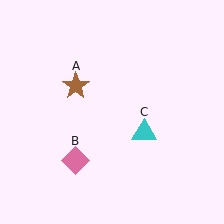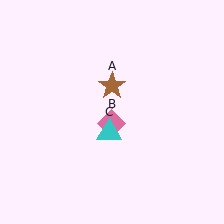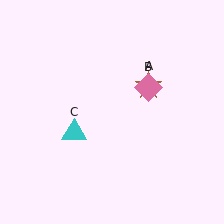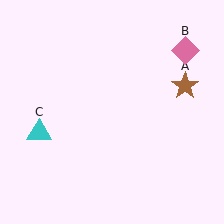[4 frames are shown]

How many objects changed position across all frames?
3 objects changed position: brown star (object A), pink diamond (object B), cyan triangle (object C).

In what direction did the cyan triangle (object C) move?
The cyan triangle (object C) moved left.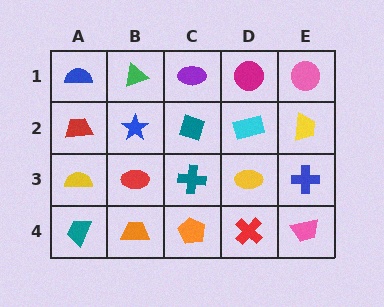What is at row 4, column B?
An orange trapezoid.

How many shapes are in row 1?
5 shapes.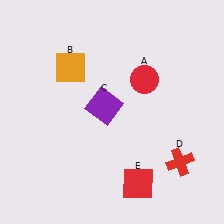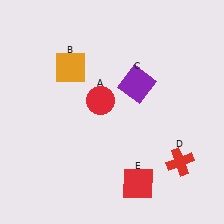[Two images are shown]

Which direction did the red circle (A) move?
The red circle (A) moved left.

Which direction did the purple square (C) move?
The purple square (C) moved right.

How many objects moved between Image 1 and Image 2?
2 objects moved between the two images.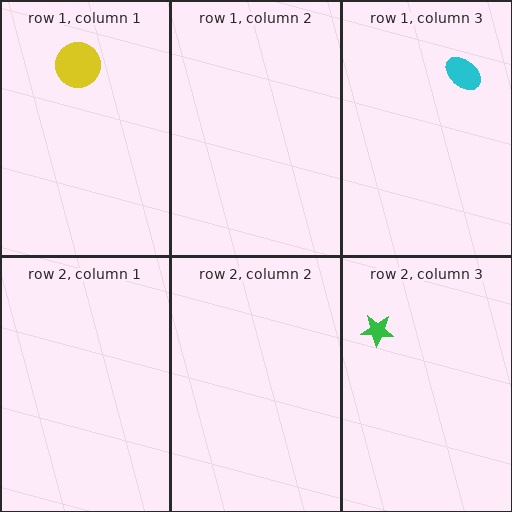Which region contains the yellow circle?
The row 1, column 1 region.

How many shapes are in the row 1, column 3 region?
1.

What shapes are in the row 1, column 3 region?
The cyan ellipse.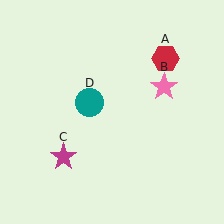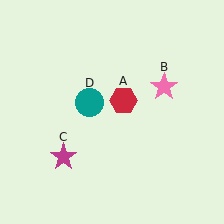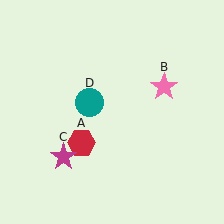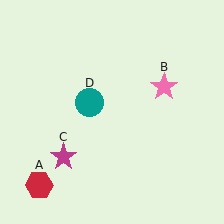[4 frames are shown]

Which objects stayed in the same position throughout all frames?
Pink star (object B) and magenta star (object C) and teal circle (object D) remained stationary.